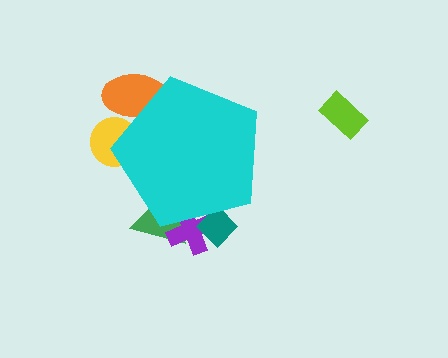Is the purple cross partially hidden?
Yes, the purple cross is partially hidden behind the cyan pentagon.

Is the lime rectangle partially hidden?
No, the lime rectangle is fully visible.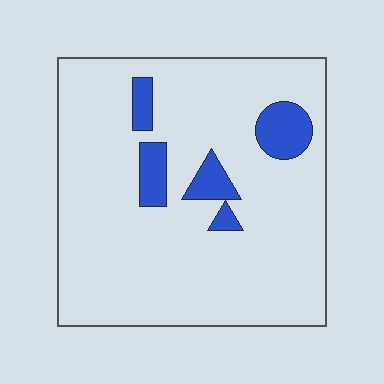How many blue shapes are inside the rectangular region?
5.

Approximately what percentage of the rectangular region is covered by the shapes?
Approximately 10%.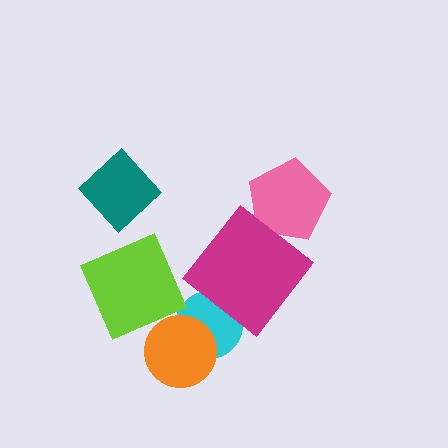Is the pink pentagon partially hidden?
Yes, it is partially covered by another shape.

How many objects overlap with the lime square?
0 objects overlap with the lime square.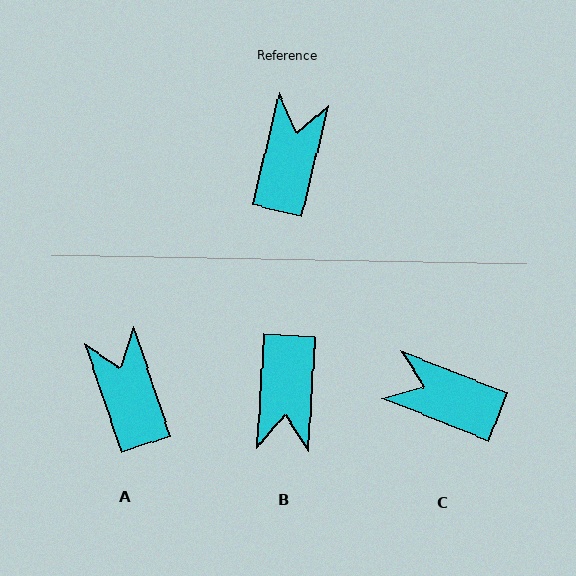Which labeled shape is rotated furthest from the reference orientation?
B, about 170 degrees away.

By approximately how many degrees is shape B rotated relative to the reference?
Approximately 170 degrees clockwise.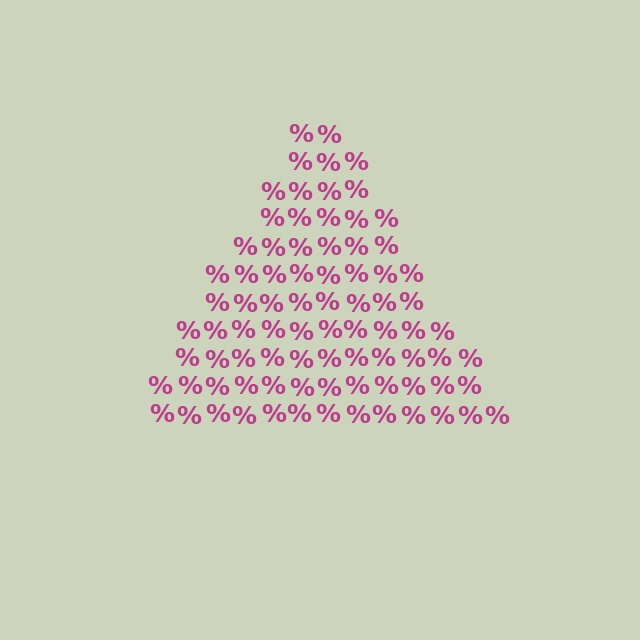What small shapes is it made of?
It is made of small percent signs.